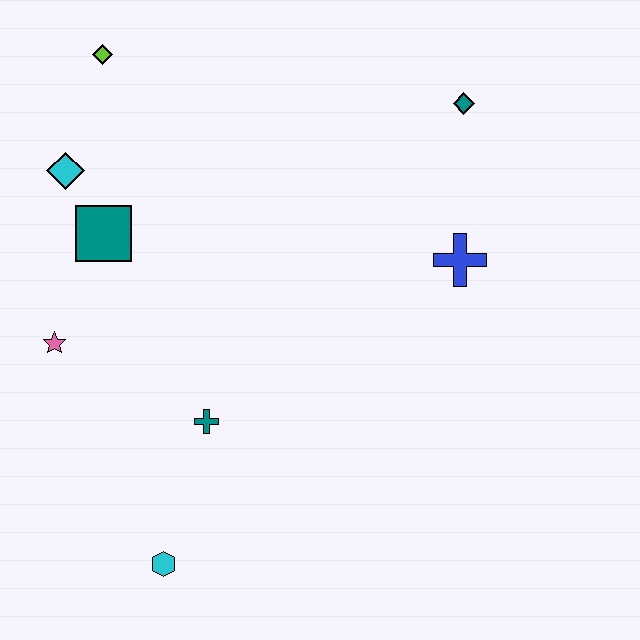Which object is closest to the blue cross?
The teal diamond is closest to the blue cross.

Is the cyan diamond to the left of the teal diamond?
Yes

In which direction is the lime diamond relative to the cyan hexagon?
The lime diamond is above the cyan hexagon.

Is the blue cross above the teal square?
No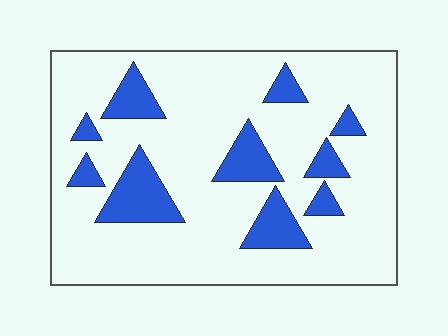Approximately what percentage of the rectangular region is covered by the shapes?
Approximately 20%.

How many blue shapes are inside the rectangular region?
10.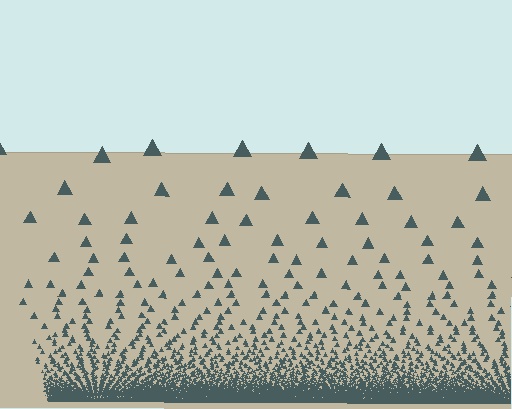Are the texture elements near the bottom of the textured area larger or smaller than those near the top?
Smaller. The gradient is inverted — elements near the bottom are smaller and denser.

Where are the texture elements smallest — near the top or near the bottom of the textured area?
Near the bottom.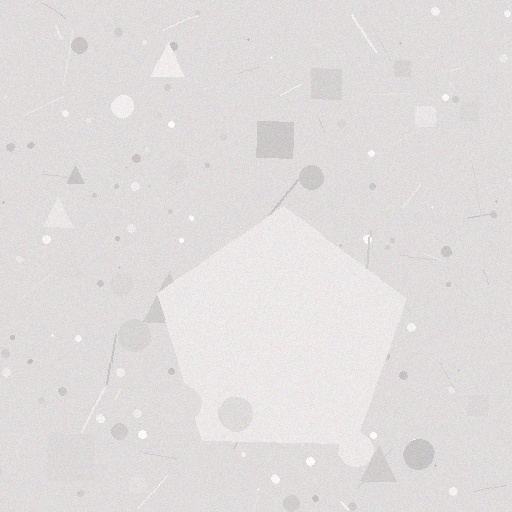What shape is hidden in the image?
A pentagon is hidden in the image.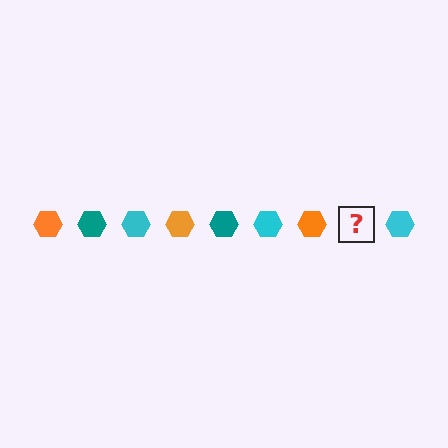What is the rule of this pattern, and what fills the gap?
The rule is that the pattern cycles through orange, teal, cyan hexagons. The gap should be filled with a teal hexagon.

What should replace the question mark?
The question mark should be replaced with a teal hexagon.